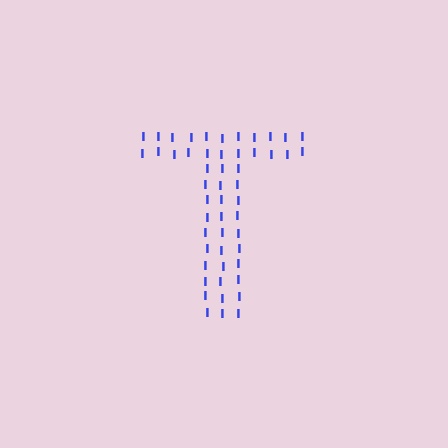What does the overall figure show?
The overall figure shows the letter T.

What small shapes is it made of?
It is made of small letter I's.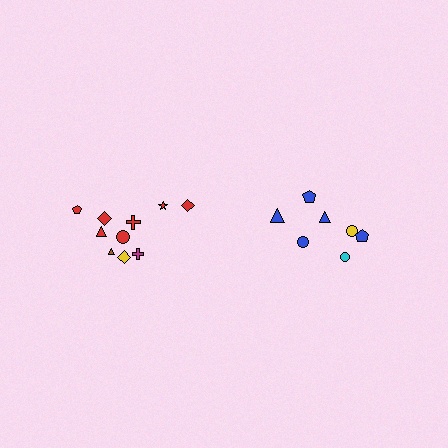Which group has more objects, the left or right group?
The left group.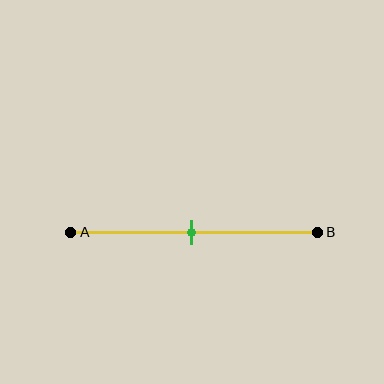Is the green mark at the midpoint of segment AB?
Yes, the mark is approximately at the midpoint.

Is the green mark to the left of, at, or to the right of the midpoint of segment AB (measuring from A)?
The green mark is approximately at the midpoint of segment AB.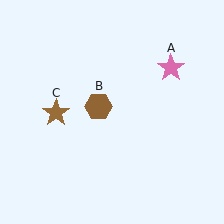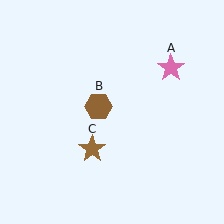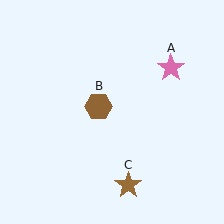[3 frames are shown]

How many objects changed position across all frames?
1 object changed position: brown star (object C).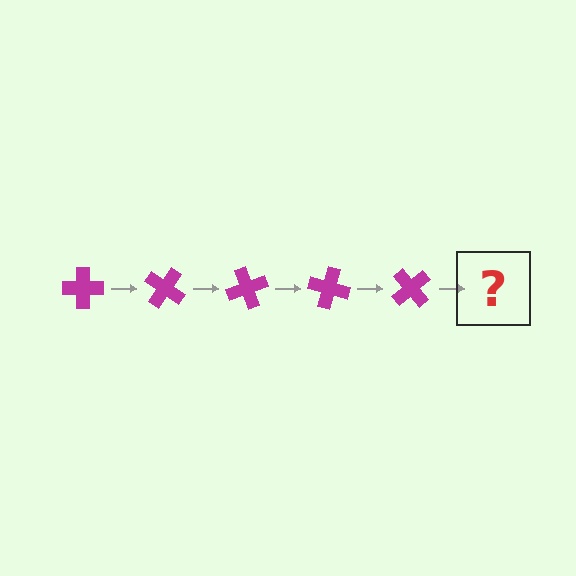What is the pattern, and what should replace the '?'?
The pattern is that the cross rotates 35 degrees each step. The '?' should be a magenta cross rotated 175 degrees.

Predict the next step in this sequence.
The next step is a magenta cross rotated 175 degrees.